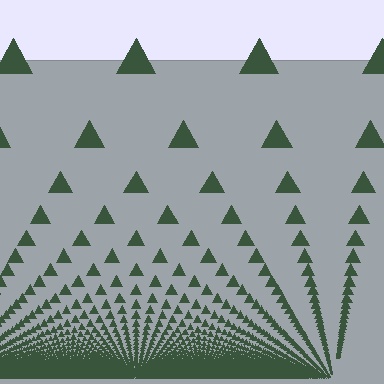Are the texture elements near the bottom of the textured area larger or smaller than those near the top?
Smaller. The gradient is inverted — elements near the bottom are smaller and denser.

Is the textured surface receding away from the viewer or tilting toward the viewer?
The surface appears to tilt toward the viewer. Texture elements get larger and sparser toward the top.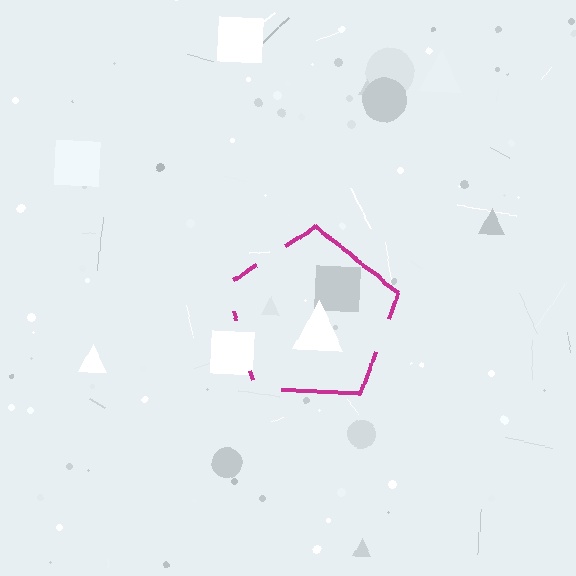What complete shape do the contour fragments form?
The contour fragments form a pentagon.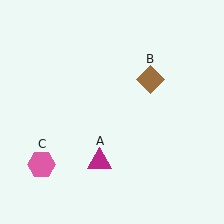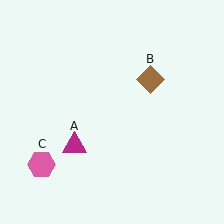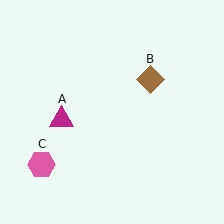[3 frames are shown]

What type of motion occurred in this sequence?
The magenta triangle (object A) rotated clockwise around the center of the scene.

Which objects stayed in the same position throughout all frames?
Brown diamond (object B) and pink hexagon (object C) remained stationary.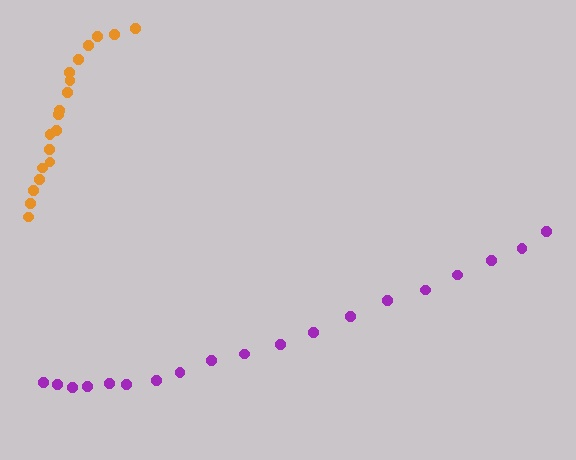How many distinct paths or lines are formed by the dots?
There are 2 distinct paths.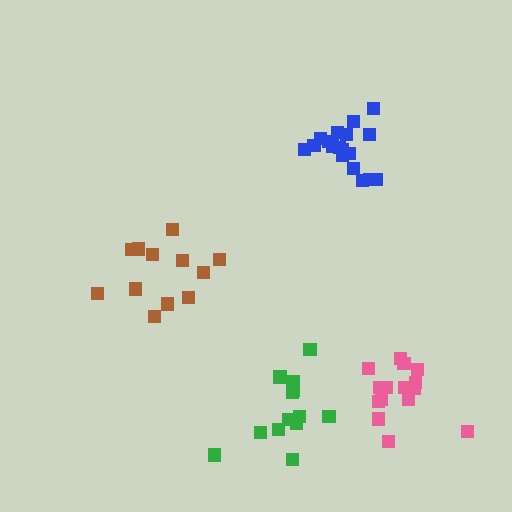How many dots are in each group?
Group 1: 12 dots, Group 2: 13 dots, Group 3: 18 dots, Group 4: 15 dots (58 total).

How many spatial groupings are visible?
There are 4 spatial groupings.